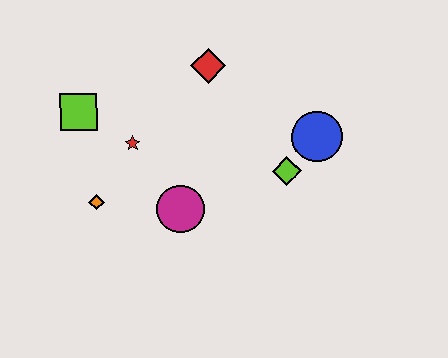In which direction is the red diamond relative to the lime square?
The red diamond is to the right of the lime square.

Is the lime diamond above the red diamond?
No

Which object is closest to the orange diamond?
The red star is closest to the orange diamond.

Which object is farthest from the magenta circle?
The blue circle is farthest from the magenta circle.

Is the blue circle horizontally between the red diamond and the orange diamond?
No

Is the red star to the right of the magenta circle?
No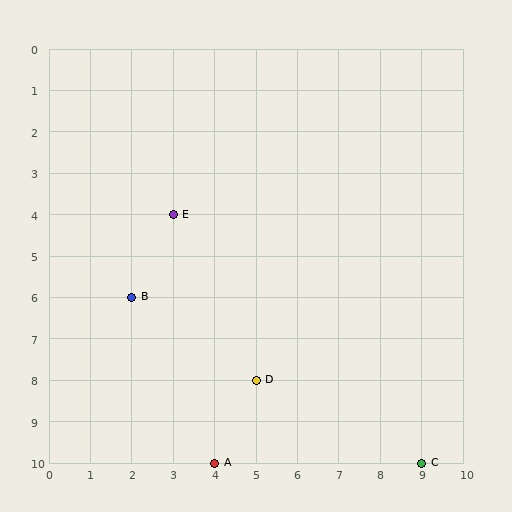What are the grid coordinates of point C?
Point C is at grid coordinates (9, 10).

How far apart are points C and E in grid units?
Points C and E are 6 columns and 6 rows apart (about 8.5 grid units diagonally).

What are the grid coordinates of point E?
Point E is at grid coordinates (3, 4).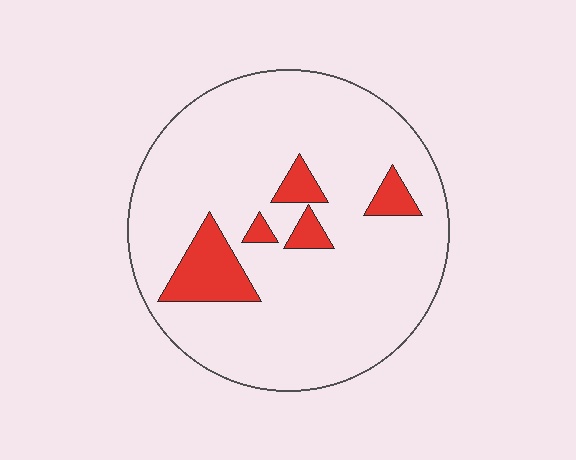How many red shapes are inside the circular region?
5.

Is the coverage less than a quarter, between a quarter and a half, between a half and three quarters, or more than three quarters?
Less than a quarter.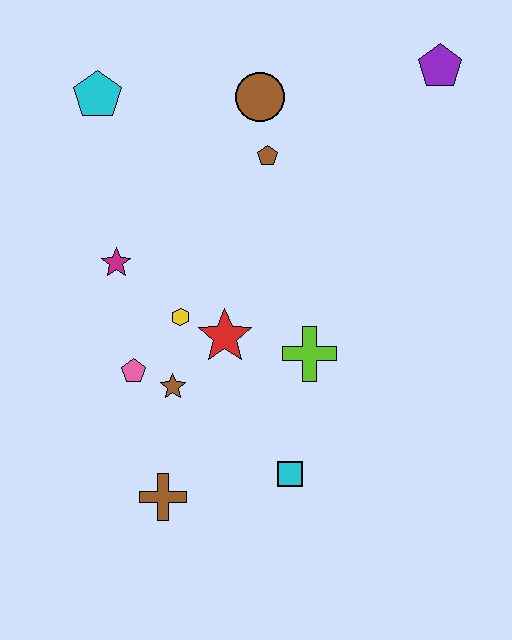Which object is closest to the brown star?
The pink pentagon is closest to the brown star.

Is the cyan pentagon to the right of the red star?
No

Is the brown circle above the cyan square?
Yes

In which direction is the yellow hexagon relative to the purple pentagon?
The yellow hexagon is to the left of the purple pentagon.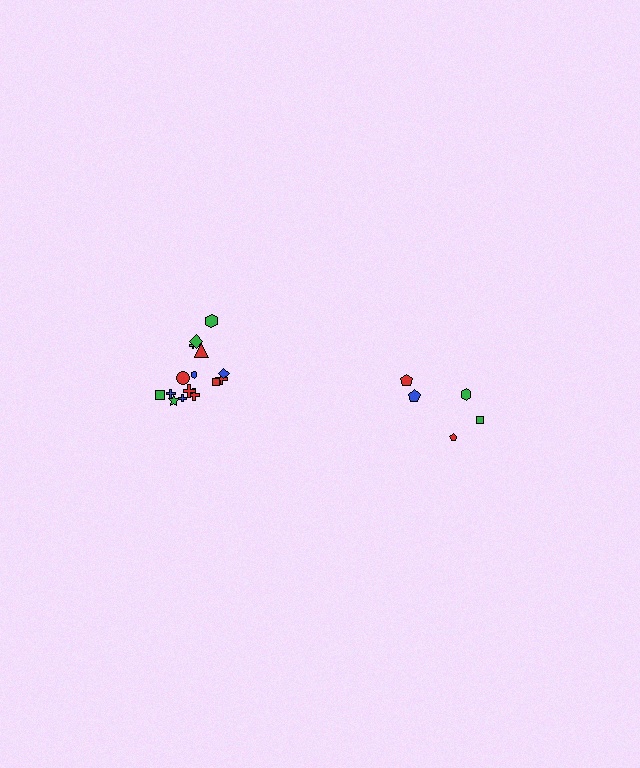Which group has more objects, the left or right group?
The left group.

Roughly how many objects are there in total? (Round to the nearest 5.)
Roughly 20 objects in total.